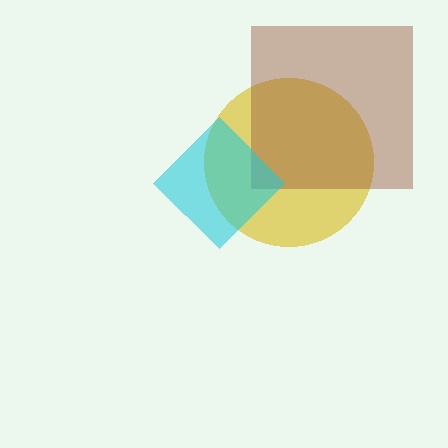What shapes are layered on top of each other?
The layered shapes are: a yellow circle, a brown square, a cyan diamond.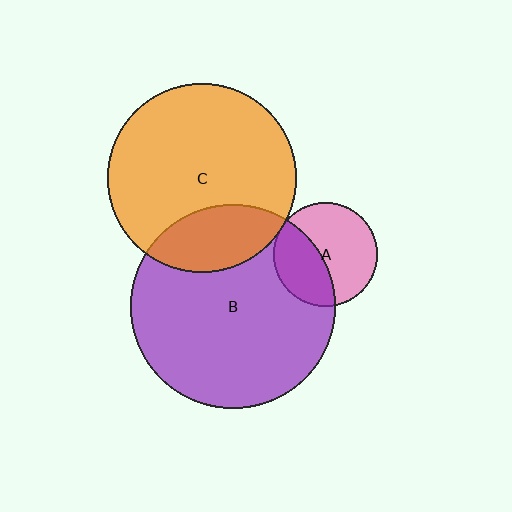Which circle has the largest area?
Circle B (purple).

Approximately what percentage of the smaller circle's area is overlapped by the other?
Approximately 5%.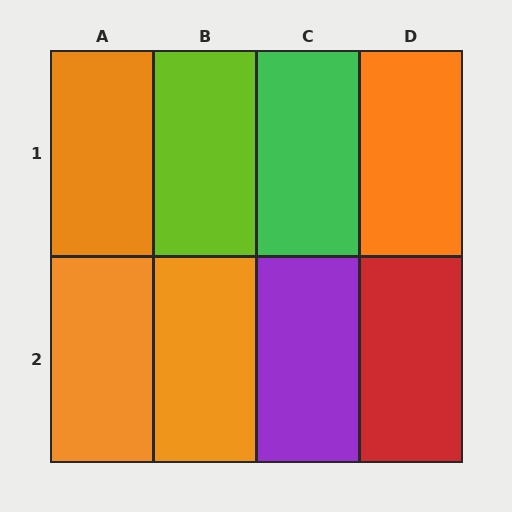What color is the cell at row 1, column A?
Orange.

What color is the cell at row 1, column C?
Green.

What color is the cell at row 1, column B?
Lime.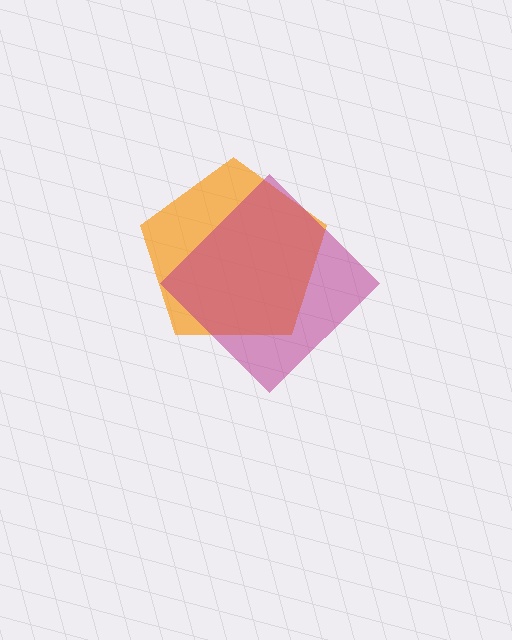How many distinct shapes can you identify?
There are 2 distinct shapes: an orange pentagon, a magenta diamond.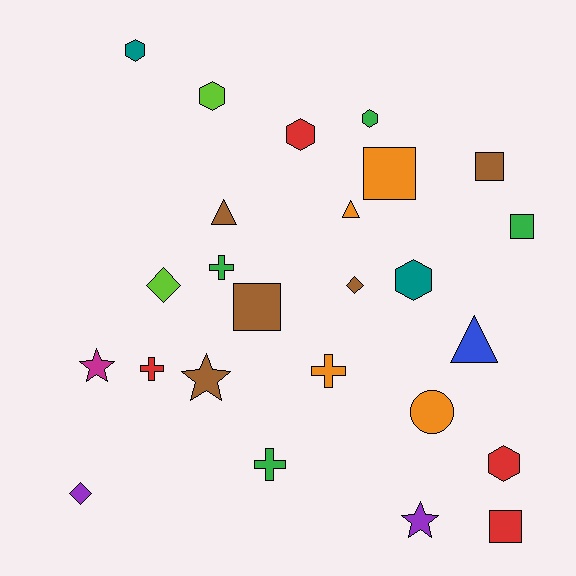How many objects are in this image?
There are 25 objects.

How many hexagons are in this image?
There are 6 hexagons.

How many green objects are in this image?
There are 4 green objects.